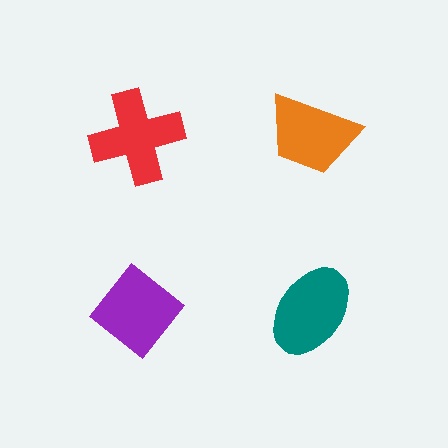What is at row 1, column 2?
An orange trapezoid.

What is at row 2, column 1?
A purple diamond.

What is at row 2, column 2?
A teal ellipse.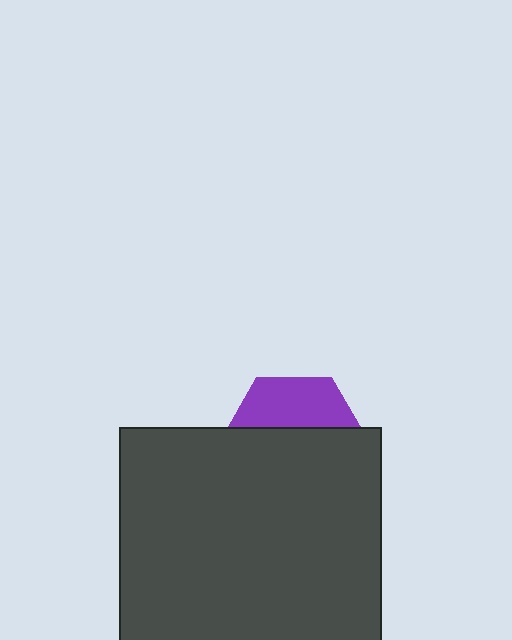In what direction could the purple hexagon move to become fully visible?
The purple hexagon could move up. That would shift it out from behind the dark gray square entirely.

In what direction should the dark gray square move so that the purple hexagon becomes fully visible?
The dark gray square should move down. That is the shortest direction to clear the overlap and leave the purple hexagon fully visible.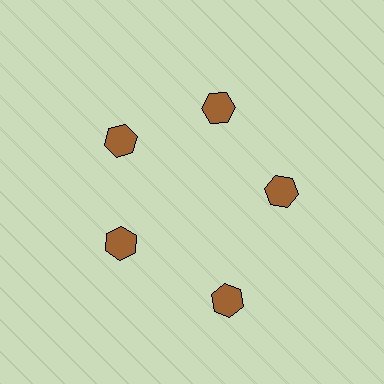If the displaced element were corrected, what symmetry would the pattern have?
It would have 5-fold rotational symmetry — the pattern would map onto itself every 72 degrees.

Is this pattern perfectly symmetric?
No. The 5 brown hexagons are arranged in a ring, but one element near the 5 o'clock position is pushed outward from the center, breaking the 5-fold rotational symmetry.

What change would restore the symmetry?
The symmetry would be restored by moving it inward, back onto the ring so that all 5 hexagons sit at equal angles and equal distance from the center.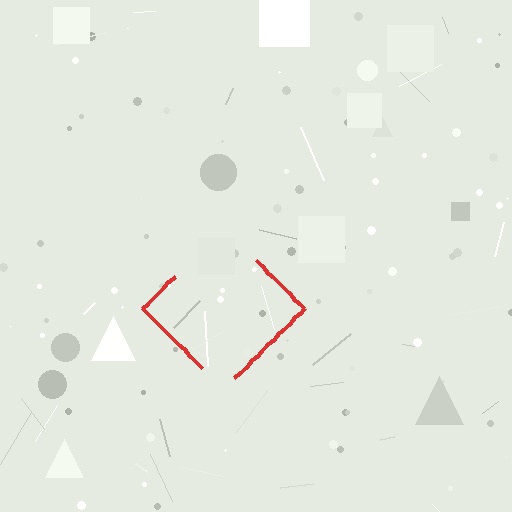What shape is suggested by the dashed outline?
The dashed outline suggests a diamond.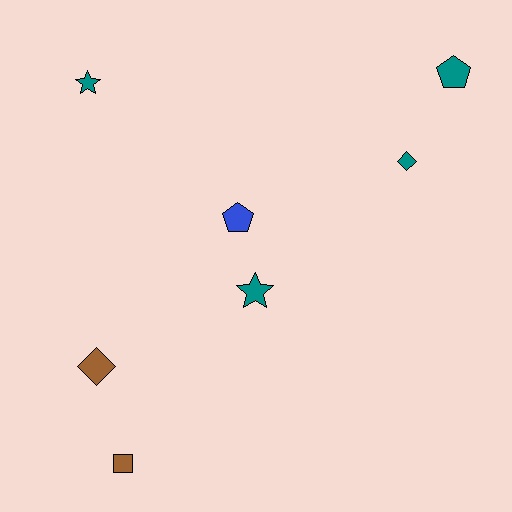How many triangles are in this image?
There are no triangles.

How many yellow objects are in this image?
There are no yellow objects.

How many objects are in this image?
There are 7 objects.